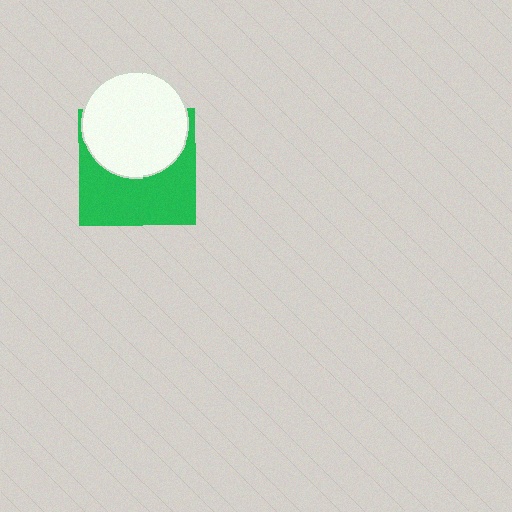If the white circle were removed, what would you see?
You would see the complete green square.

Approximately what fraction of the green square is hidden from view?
Roughly 46% of the green square is hidden behind the white circle.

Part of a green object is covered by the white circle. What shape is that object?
It is a square.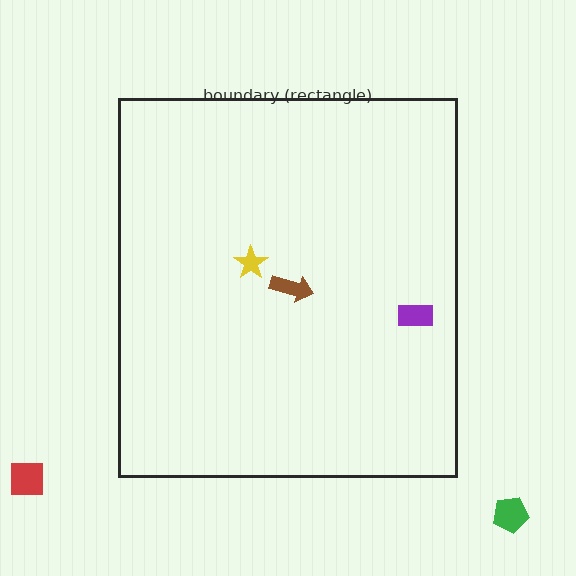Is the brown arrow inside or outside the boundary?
Inside.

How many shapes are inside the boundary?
3 inside, 2 outside.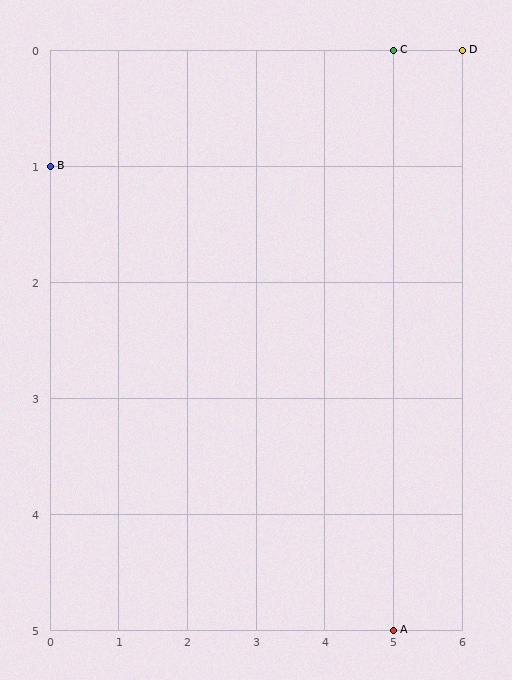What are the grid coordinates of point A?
Point A is at grid coordinates (5, 5).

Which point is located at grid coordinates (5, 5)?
Point A is at (5, 5).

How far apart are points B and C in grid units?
Points B and C are 5 columns and 1 row apart (about 5.1 grid units diagonally).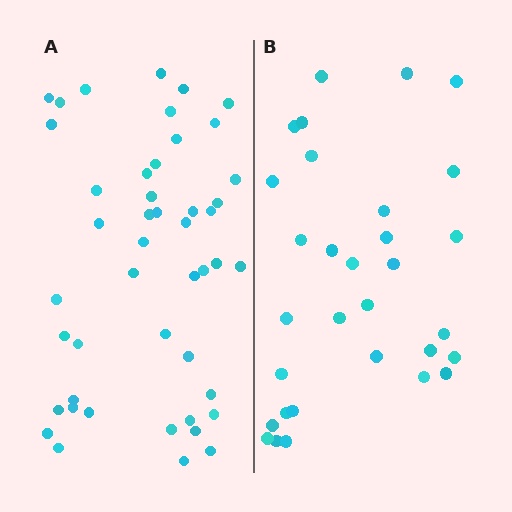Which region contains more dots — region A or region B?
Region A (the left region) has more dots.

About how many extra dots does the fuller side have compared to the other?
Region A has approximately 15 more dots than region B.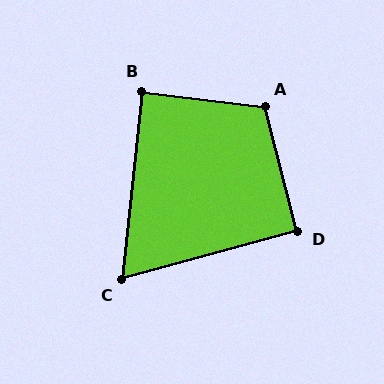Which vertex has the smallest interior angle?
C, at approximately 69 degrees.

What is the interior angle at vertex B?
Approximately 89 degrees (approximately right).